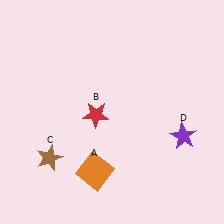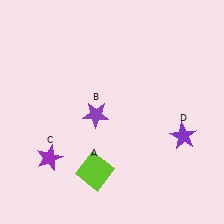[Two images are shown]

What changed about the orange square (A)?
In Image 1, A is orange. In Image 2, it changed to lime.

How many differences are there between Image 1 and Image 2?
There are 3 differences between the two images.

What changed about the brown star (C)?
In Image 1, C is brown. In Image 2, it changed to purple.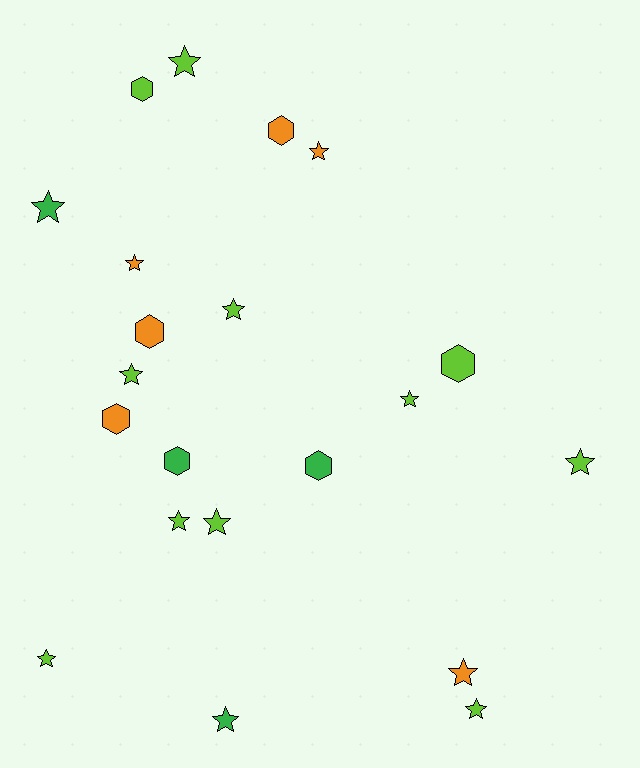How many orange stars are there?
There are 3 orange stars.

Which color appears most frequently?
Lime, with 11 objects.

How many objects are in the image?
There are 21 objects.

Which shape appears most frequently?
Star, with 14 objects.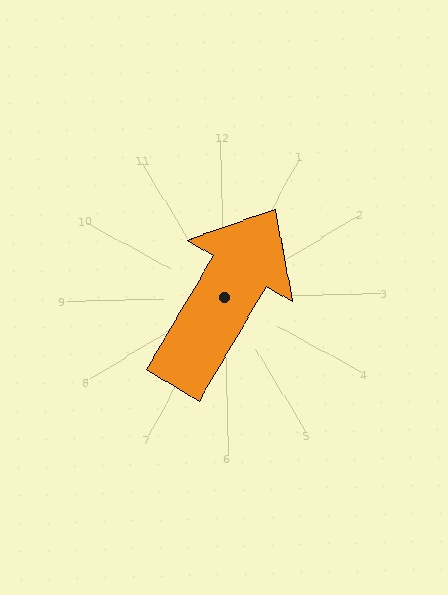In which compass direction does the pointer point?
Northeast.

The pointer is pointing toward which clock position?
Roughly 1 o'clock.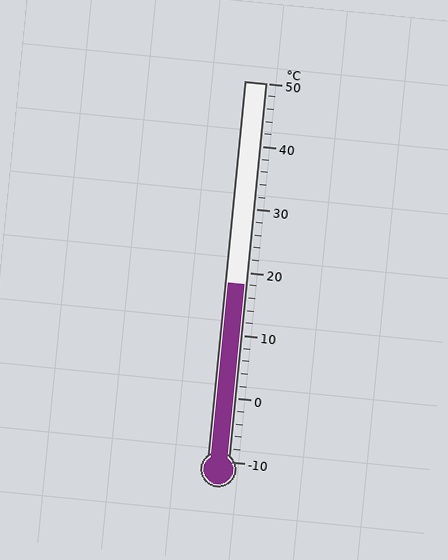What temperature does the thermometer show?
The thermometer shows approximately 18°C.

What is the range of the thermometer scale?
The thermometer scale ranges from -10°C to 50°C.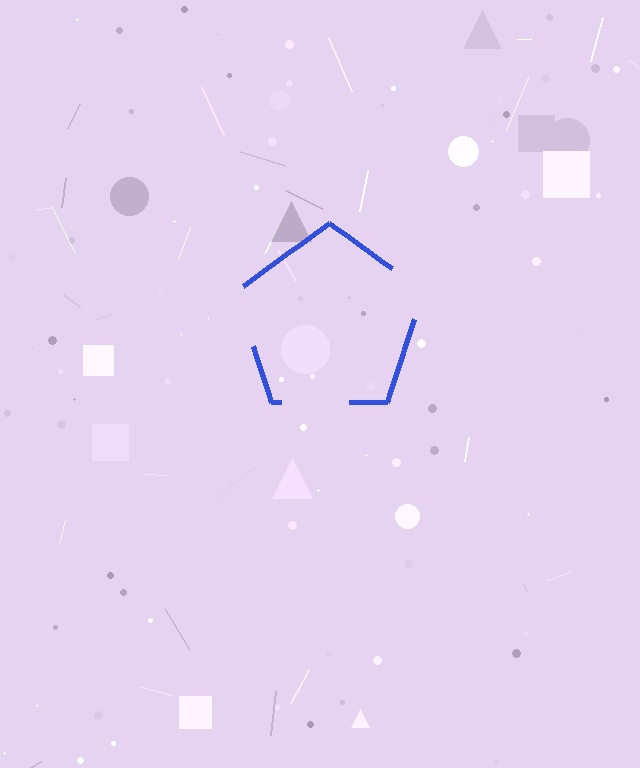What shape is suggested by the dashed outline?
The dashed outline suggests a pentagon.